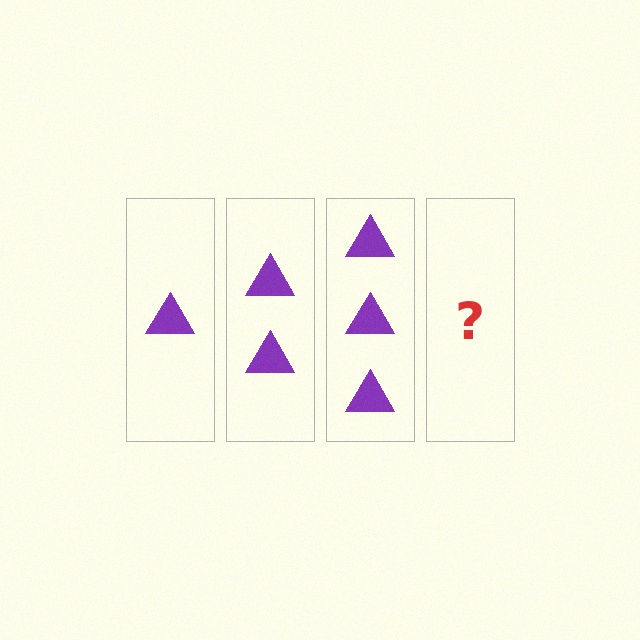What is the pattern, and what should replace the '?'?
The pattern is that each step adds one more triangle. The '?' should be 4 triangles.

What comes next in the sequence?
The next element should be 4 triangles.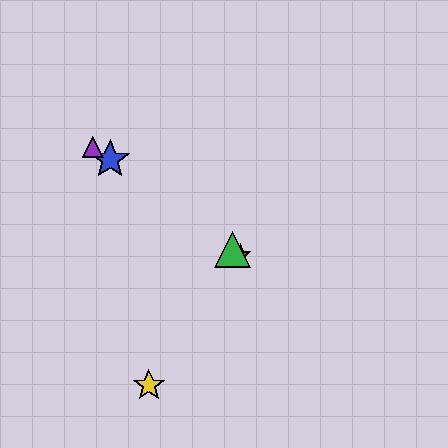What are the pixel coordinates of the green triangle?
The green triangle is at (232, 250).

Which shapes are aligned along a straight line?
The red star, the blue star, the green triangle, the purple triangle are aligned along a straight line.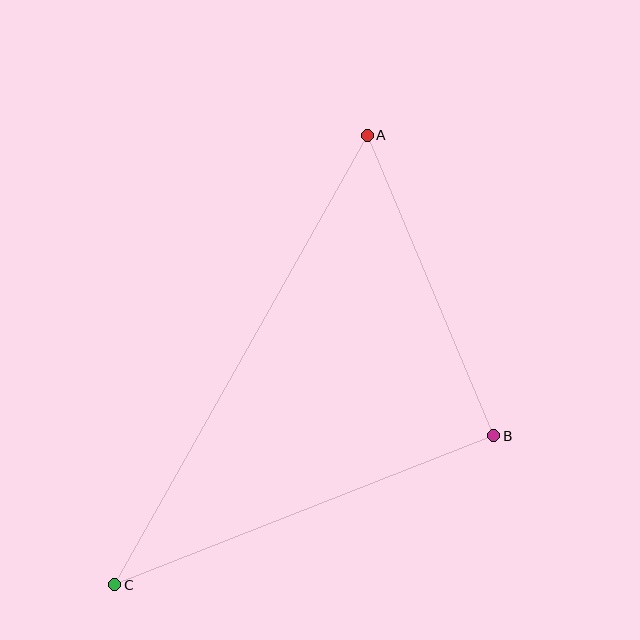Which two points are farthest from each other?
Points A and C are farthest from each other.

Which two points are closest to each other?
Points A and B are closest to each other.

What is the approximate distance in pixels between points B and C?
The distance between B and C is approximately 408 pixels.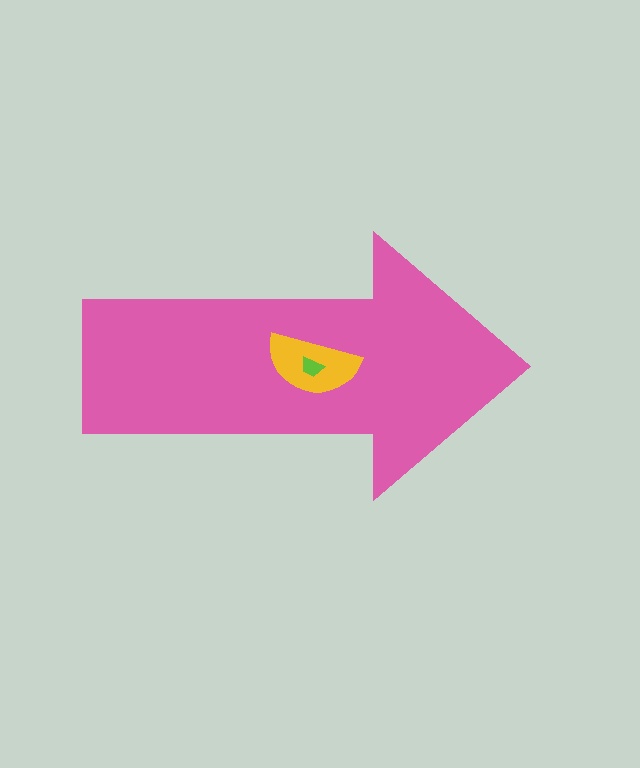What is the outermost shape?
The pink arrow.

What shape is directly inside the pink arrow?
The yellow semicircle.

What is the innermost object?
The lime trapezoid.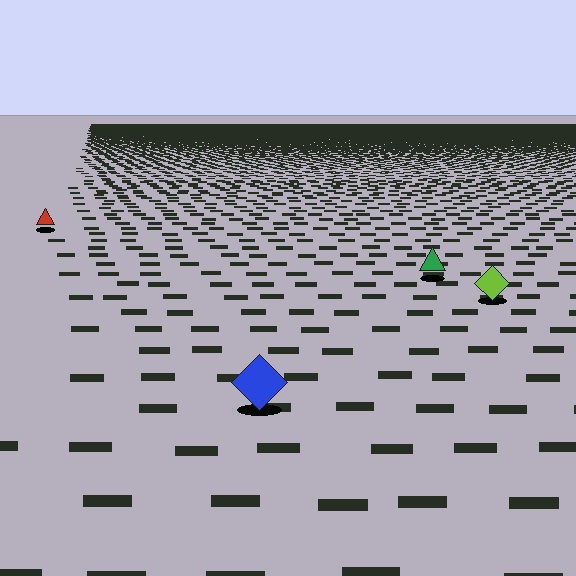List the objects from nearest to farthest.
From nearest to farthest: the blue diamond, the lime diamond, the green triangle, the red triangle.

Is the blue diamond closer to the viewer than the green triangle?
Yes. The blue diamond is closer — you can tell from the texture gradient: the ground texture is coarser near it.